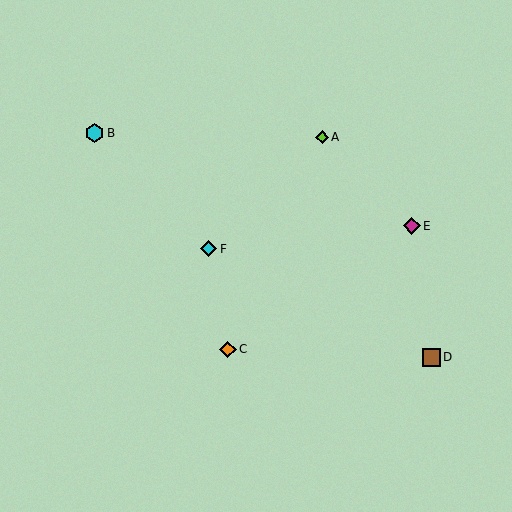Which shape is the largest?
The cyan hexagon (labeled B) is the largest.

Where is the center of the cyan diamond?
The center of the cyan diamond is at (209, 249).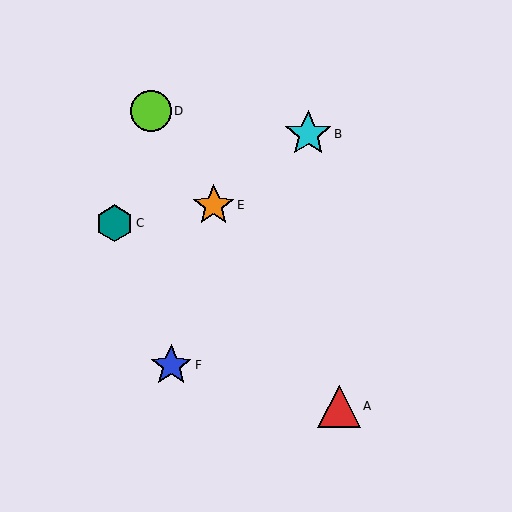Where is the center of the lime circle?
The center of the lime circle is at (151, 111).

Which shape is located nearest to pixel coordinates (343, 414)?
The red triangle (labeled A) at (339, 406) is nearest to that location.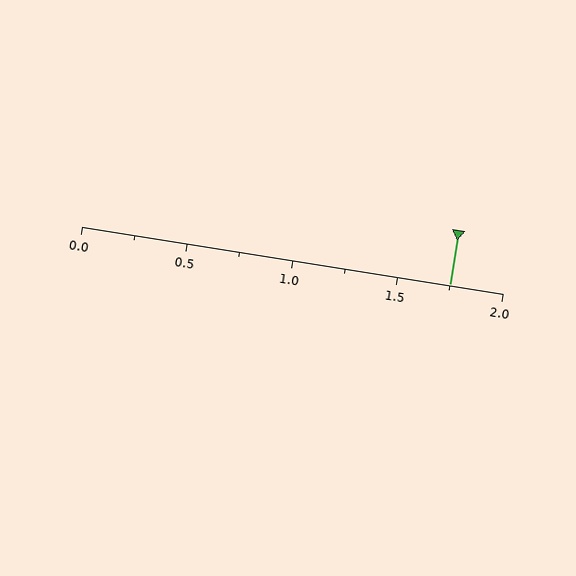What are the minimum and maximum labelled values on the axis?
The axis runs from 0.0 to 2.0.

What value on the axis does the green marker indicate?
The marker indicates approximately 1.75.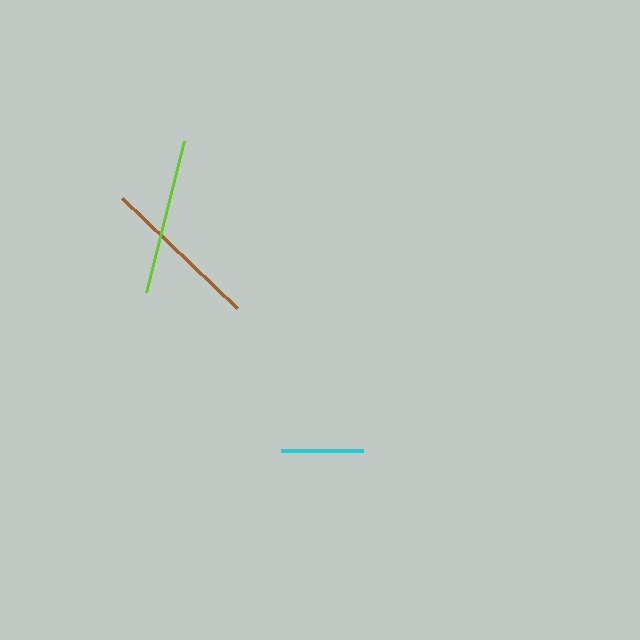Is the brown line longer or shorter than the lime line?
The brown line is longer than the lime line.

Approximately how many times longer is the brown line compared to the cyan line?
The brown line is approximately 1.9 times the length of the cyan line.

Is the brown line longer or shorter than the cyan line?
The brown line is longer than the cyan line.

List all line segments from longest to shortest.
From longest to shortest: brown, lime, cyan.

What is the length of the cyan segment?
The cyan segment is approximately 83 pixels long.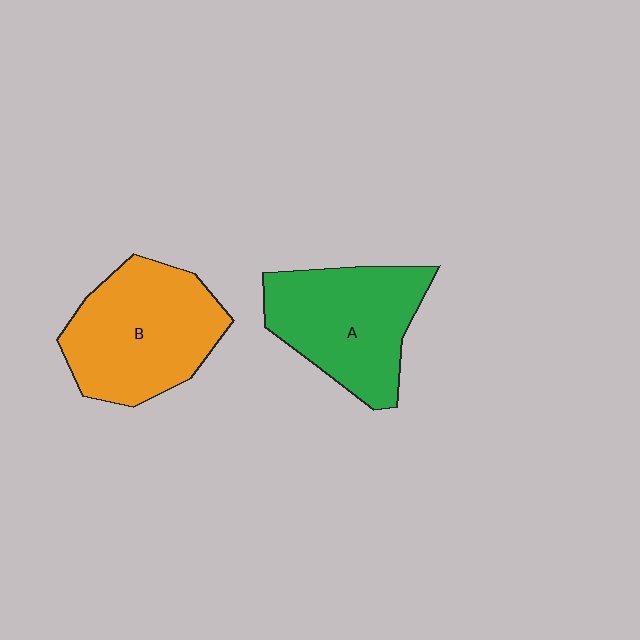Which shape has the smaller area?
Shape A (green).